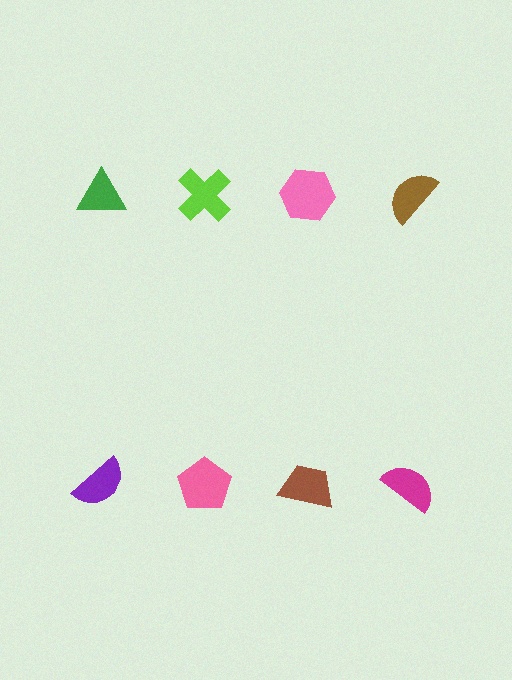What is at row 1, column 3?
A pink hexagon.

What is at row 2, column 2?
A pink pentagon.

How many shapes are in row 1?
4 shapes.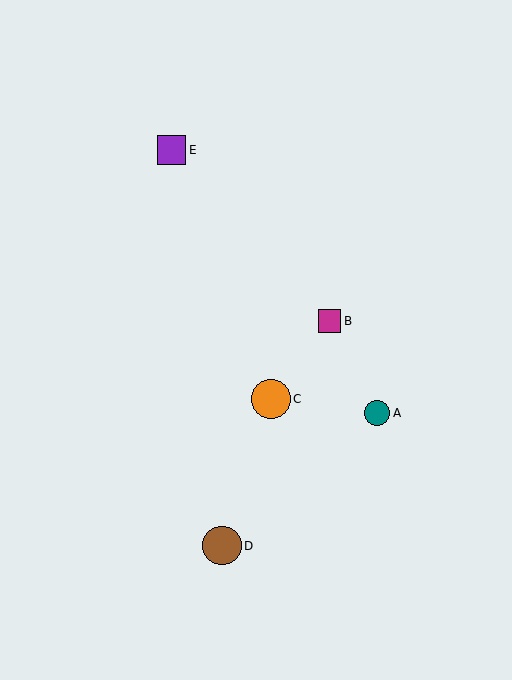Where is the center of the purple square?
The center of the purple square is at (172, 150).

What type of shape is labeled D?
Shape D is a brown circle.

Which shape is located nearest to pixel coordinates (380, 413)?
The teal circle (labeled A) at (377, 413) is nearest to that location.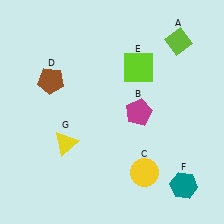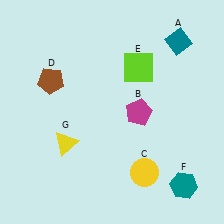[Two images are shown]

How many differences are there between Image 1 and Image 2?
There is 1 difference between the two images.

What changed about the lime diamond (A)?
In Image 1, A is lime. In Image 2, it changed to teal.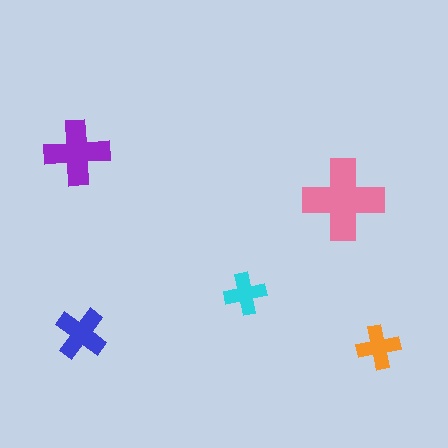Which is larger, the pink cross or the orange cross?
The pink one.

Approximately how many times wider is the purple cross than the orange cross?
About 1.5 times wider.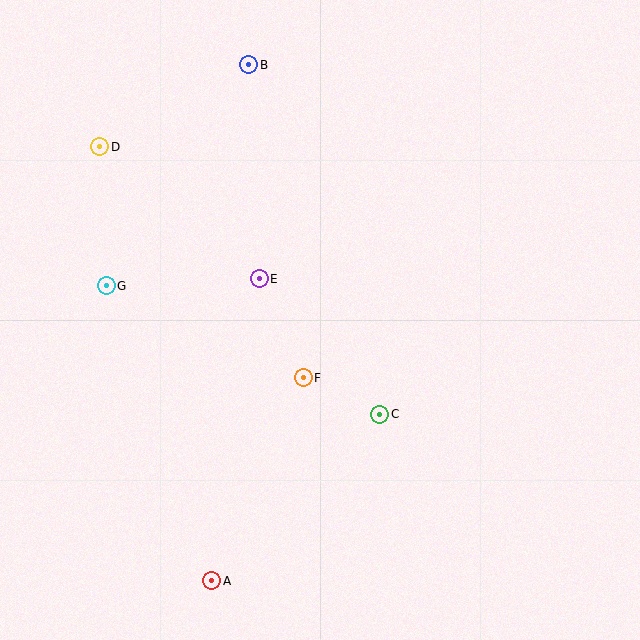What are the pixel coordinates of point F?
Point F is at (303, 378).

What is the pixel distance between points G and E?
The distance between G and E is 154 pixels.